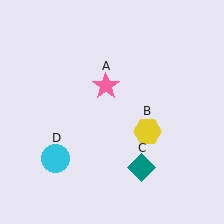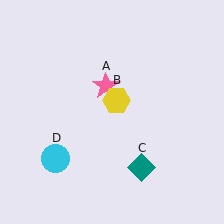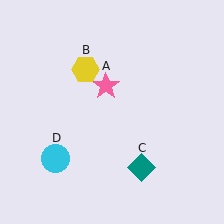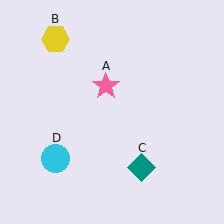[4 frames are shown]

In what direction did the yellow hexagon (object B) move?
The yellow hexagon (object B) moved up and to the left.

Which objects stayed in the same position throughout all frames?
Pink star (object A) and teal diamond (object C) and cyan circle (object D) remained stationary.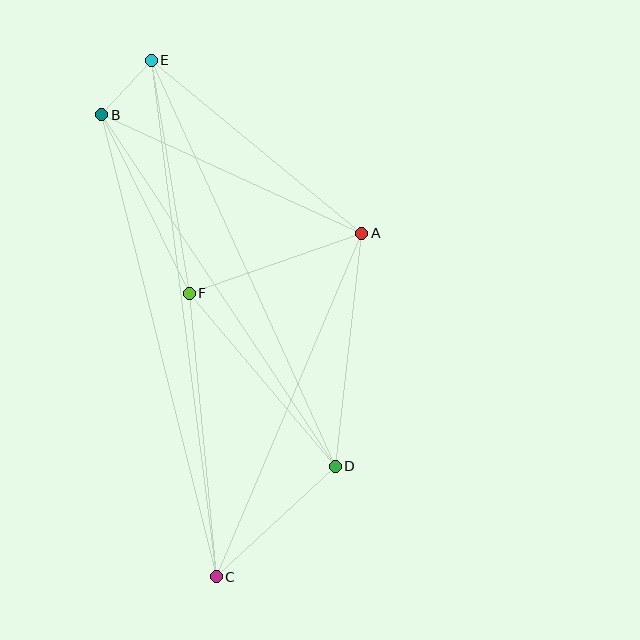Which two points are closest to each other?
Points B and E are closest to each other.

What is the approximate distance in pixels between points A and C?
The distance between A and C is approximately 373 pixels.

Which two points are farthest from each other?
Points C and E are farthest from each other.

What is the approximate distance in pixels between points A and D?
The distance between A and D is approximately 234 pixels.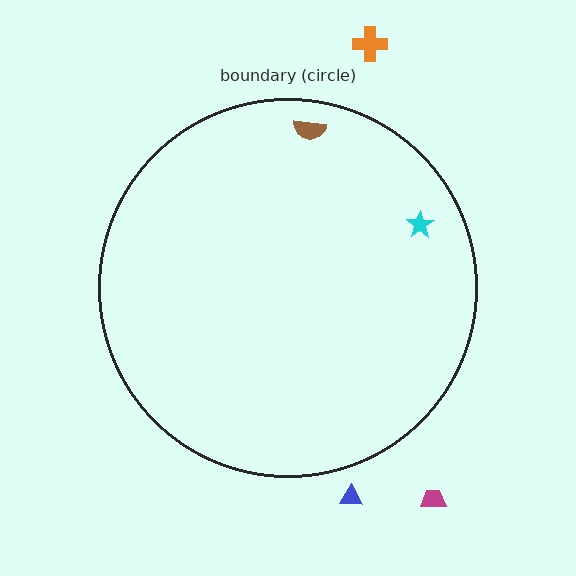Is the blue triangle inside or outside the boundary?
Outside.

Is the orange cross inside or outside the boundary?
Outside.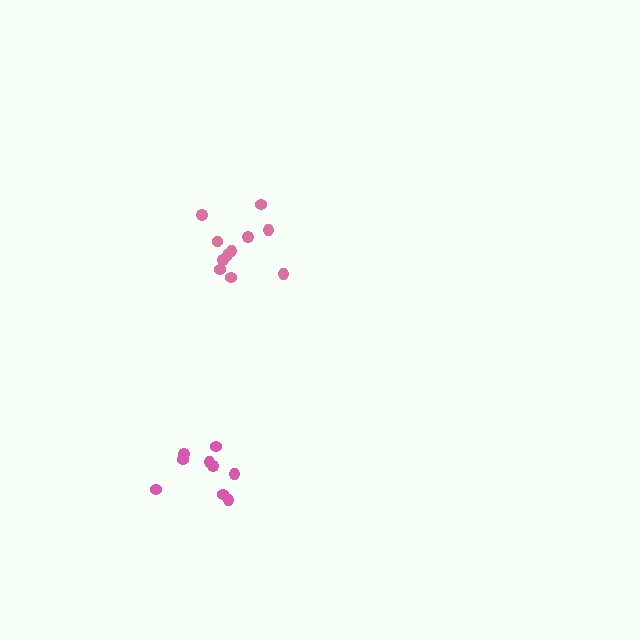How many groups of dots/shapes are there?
There are 2 groups.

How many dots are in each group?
Group 1: 9 dots, Group 2: 11 dots (20 total).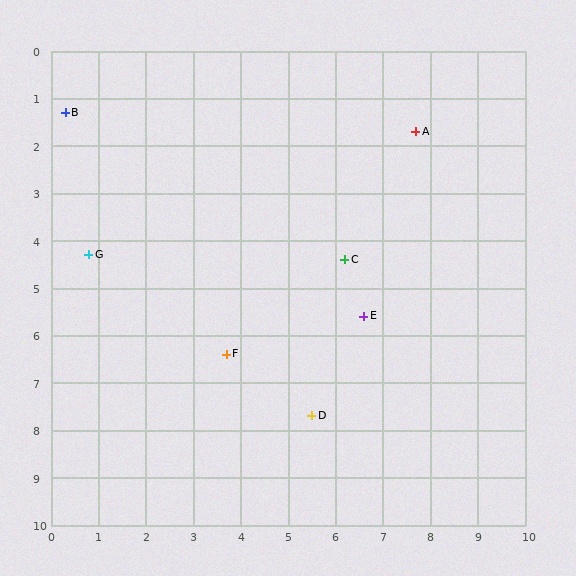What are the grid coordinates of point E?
Point E is at approximately (6.6, 5.6).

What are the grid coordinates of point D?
Point D is at approximately (5.5, 7.7).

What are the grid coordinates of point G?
Point G is at approximately (0.8, 4.3).